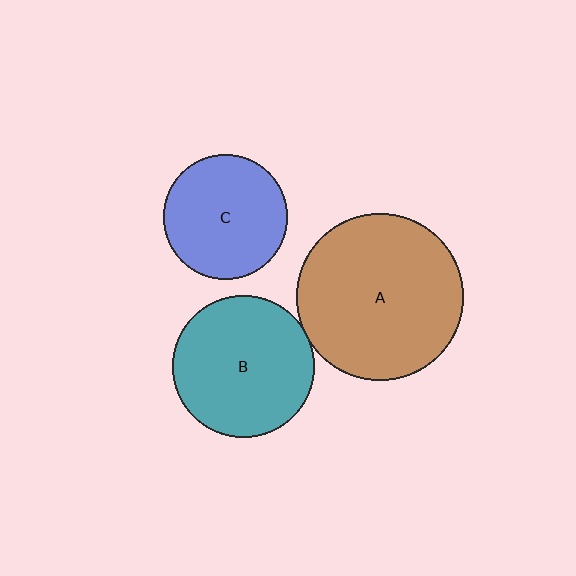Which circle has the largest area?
Circle A (brown).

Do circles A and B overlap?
Yes.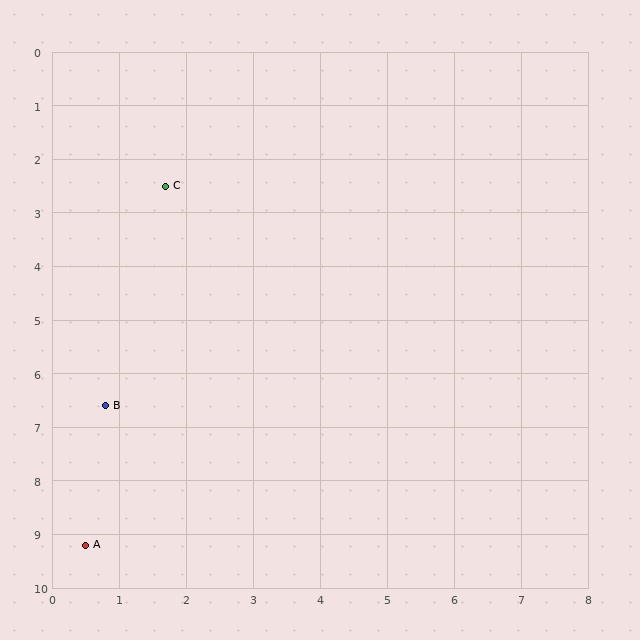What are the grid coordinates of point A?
Point A is at approximately (0.5, 9.2).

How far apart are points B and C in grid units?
Points B and C are about 4.2 grid units apart.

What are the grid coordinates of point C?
Point C is at approximately (1.7, 2.5).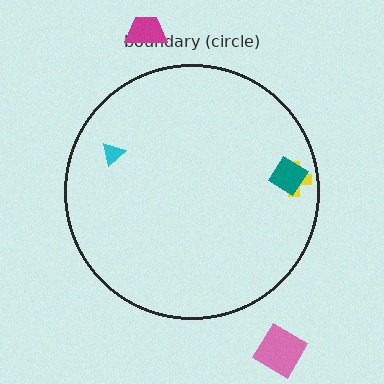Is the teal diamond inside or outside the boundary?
Inside.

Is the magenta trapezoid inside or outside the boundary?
Outside.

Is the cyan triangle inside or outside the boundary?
Inside.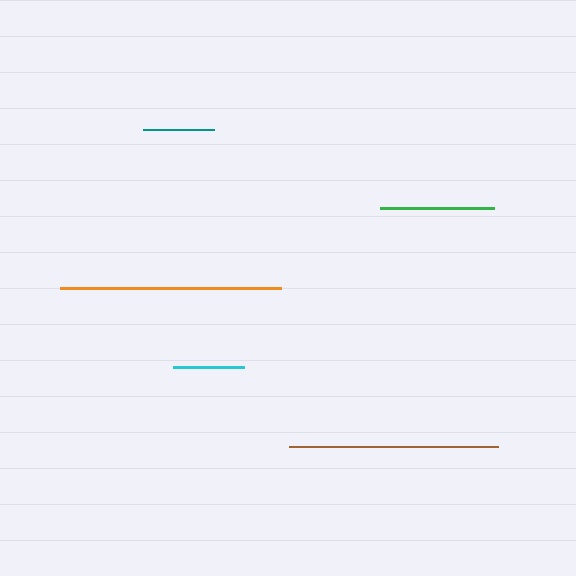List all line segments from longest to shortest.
From longest to shortest: orange, brown, green, cyan, teal.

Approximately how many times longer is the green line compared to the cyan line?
The green line is approximately 1.6 times the length of the cyan line.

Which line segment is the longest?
The orange line is the longest at approximately 221 pixels.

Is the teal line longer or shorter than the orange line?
The orange line is longer than the teal line.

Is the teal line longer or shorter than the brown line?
The brown line is longer than the teal line.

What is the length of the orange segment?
The orange segment is approximately 221 pixels long.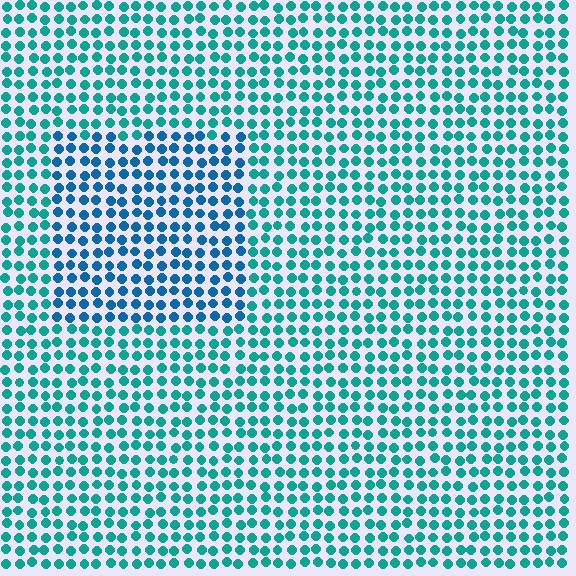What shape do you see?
I see a rectangle.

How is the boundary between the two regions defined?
The boundary is defined purely by a slight shift in hue (about 32 degrees). Spacing, size, and orientation are identical on both sides.